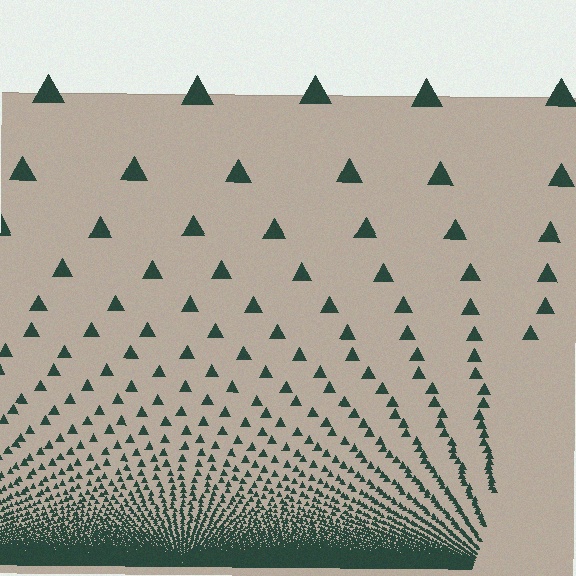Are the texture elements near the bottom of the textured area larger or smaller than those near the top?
Smaller. The gradient is inverted — elements near the bottom are smaller and denser.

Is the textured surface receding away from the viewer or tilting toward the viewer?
The surface appears to tilt toward the viewer. Texture elements get larger and sparser toward the top.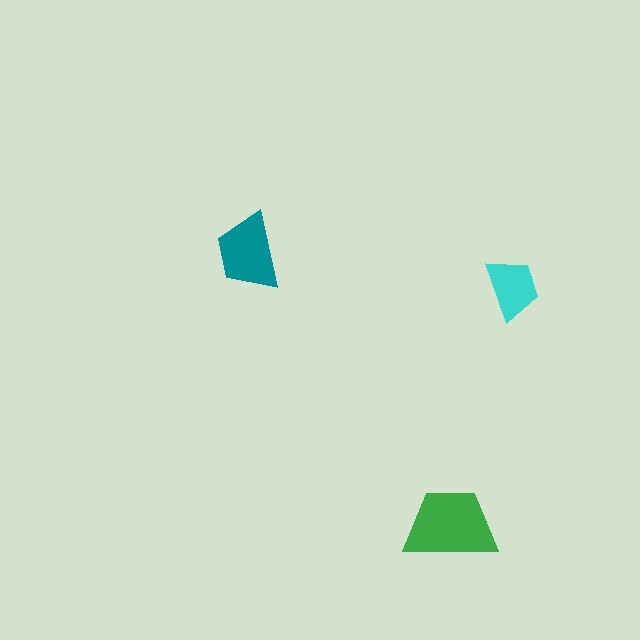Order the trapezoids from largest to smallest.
the green one, the teal one, the cyan one.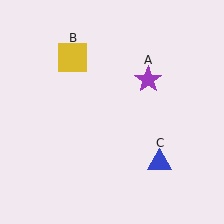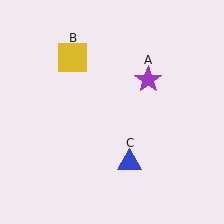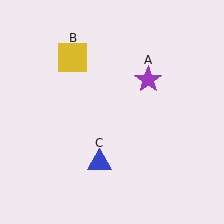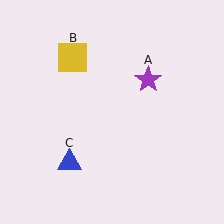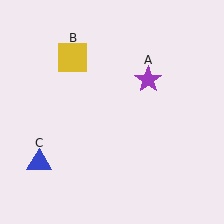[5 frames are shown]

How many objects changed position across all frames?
1 object changed position: blue triangle (object C).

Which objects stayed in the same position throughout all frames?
Purple star (object A) and yellow square (object B) remained stationary.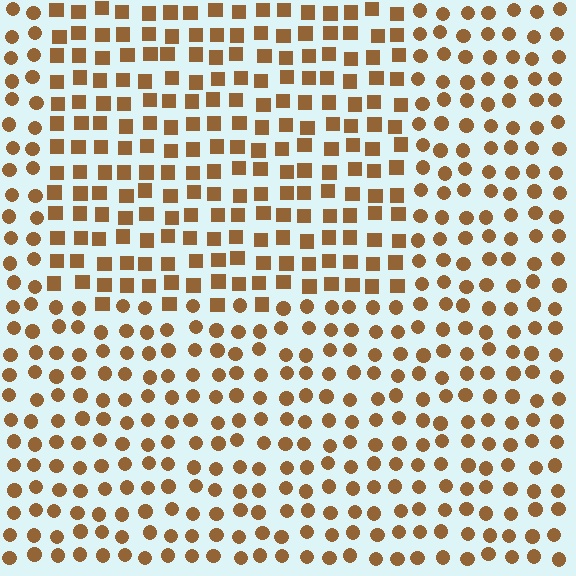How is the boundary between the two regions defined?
The boundary is defined by a change in element shape: squares inside vs. circles outside. All elements share the same color and spacing.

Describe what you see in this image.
The image is filled with small brown elements arranged in a uniform grid. A rectangle-shaped region contains squares, while the surrounding area contains circles. The boundary is defined purely by the change in element shape.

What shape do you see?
I see a rectangle.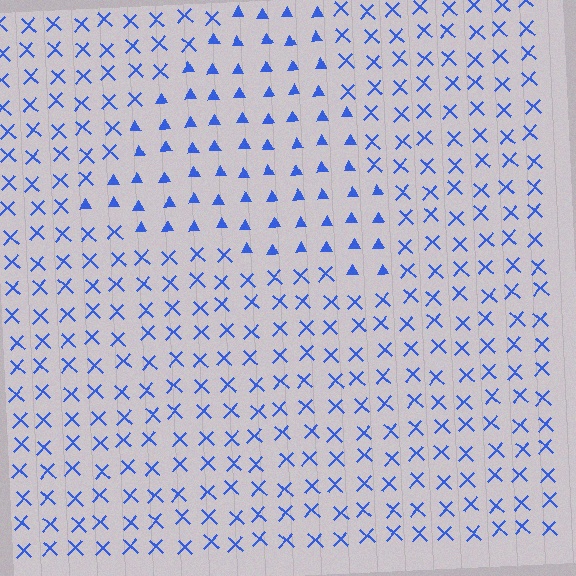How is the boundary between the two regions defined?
The boundary is defined by a change in element shape: triangles inside vs. X marks outside. All elements share the same color and spacing.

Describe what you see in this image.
The image is filled with small blue elements arranged in a uniform grid. A triangle-shaped region contains triangles, while the surrounding area contains X marks. The boundary is defined purely by the change in element shape.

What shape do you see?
I see a triangle.